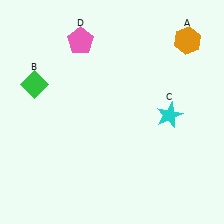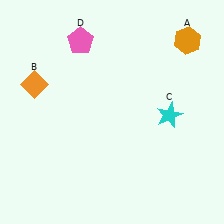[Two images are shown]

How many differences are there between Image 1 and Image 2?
There is 1 difference between the two images.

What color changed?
The diamond (B) changed from green in Image 1 to orange in Image 2.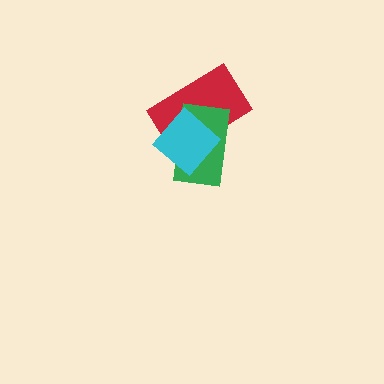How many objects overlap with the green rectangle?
2 objects overlap with the green rectangle.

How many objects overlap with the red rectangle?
2 objects overlap with the red rectangle.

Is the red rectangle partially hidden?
Yes, it is partially covered by another shape.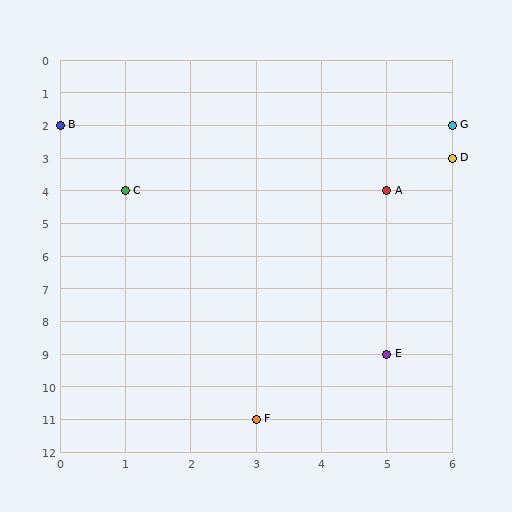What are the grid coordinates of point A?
Point A is at grid coordinates (5, 4).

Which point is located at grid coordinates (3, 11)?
Point F is at (3, 11).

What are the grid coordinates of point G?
Point G is at grid coordinates (6, 2).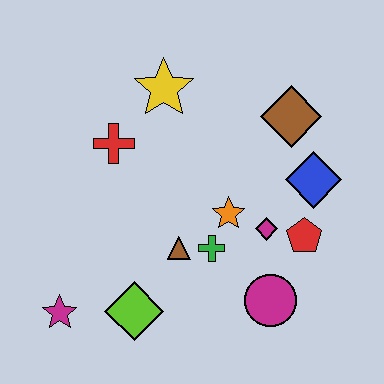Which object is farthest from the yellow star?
The magenta star is farthest from the yellow star.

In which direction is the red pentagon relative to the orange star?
The red pentagon is to the right of the orange star.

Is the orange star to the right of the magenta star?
Yes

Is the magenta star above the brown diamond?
No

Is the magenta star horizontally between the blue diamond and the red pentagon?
No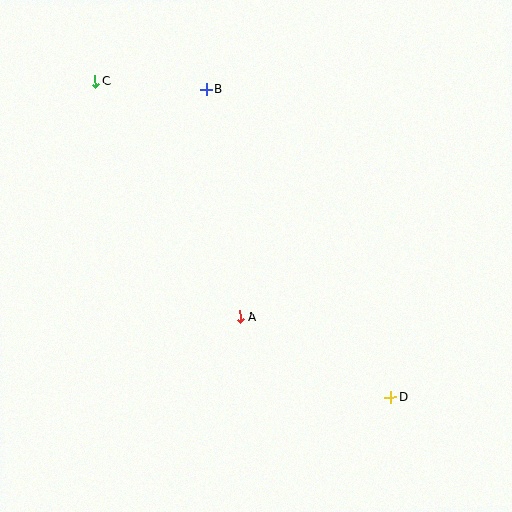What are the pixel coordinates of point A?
Point A is at (240, 317).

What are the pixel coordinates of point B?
Point B is at (206, 90).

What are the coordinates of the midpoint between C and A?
The midpoint between C and A is at (167, 199).